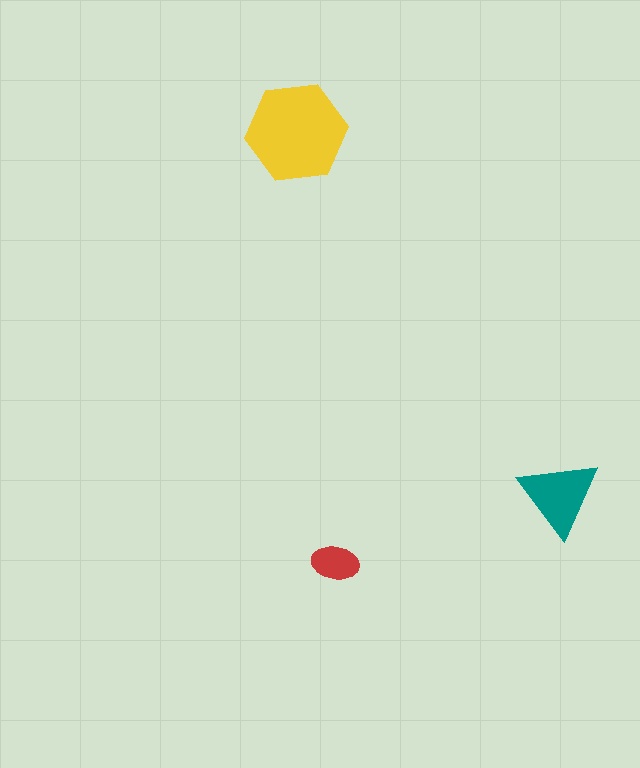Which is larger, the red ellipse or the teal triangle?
The teal triangle.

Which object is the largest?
The yellow hexagon.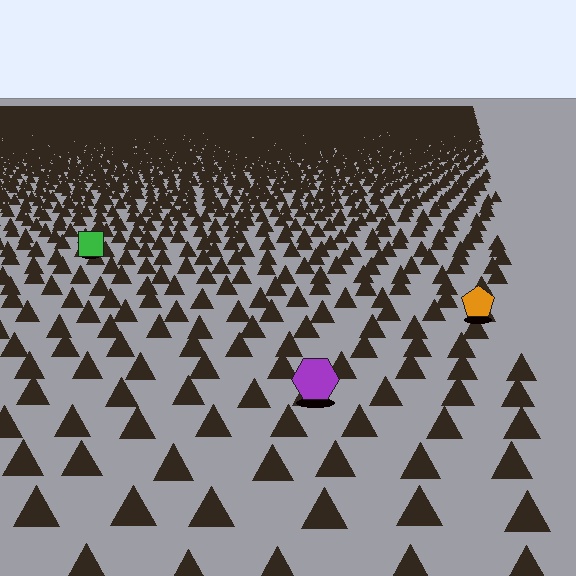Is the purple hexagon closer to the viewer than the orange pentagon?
Yes. The purple hexagon is closer — you can tell from the texture gradient: the ground texture is coarser near it.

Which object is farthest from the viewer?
The green square is farthest from the viewer. It appears smaller and the ground texture around it is denser.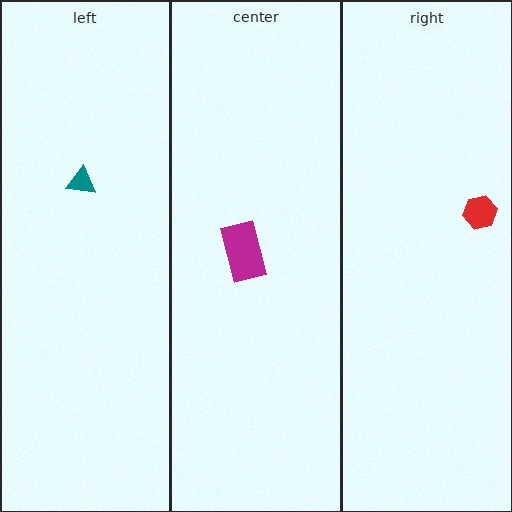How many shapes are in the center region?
1.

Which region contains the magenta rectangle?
The center region.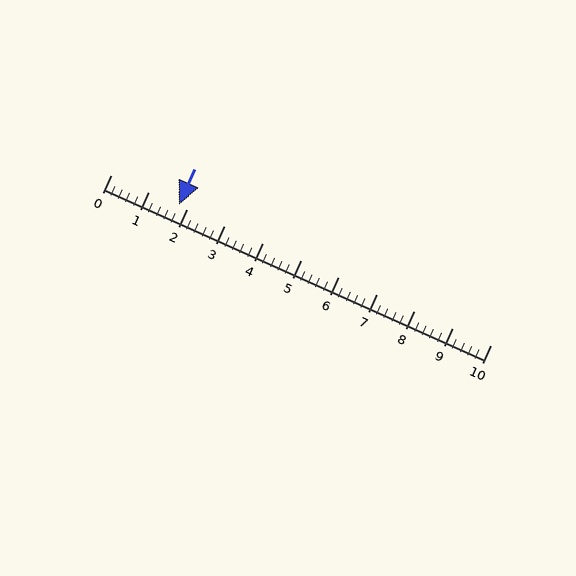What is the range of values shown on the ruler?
The ruler shows values from 0 to 10.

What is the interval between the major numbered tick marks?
The major tick marks are spaced 1 units apart.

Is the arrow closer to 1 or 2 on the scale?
The arrow is closer to 2.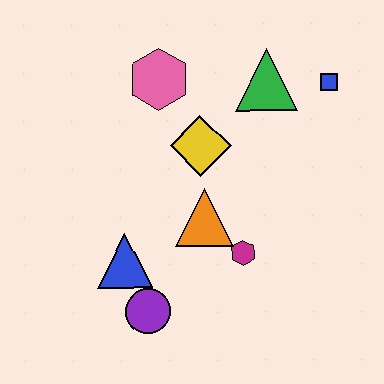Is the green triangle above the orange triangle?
Yes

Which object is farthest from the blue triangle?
The blue square is farthest from the blue triangle.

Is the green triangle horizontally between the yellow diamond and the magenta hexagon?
No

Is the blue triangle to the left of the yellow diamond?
Yes